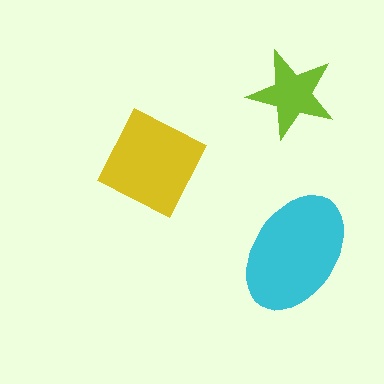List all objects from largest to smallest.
The cyan ellipse, the yellow diamond, the lime star.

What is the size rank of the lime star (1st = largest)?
3rd.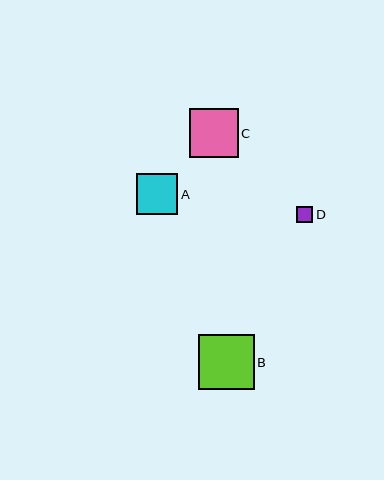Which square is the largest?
Square B is the largest with a size of approximately 56 pixels.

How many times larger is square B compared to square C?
Square B is approximately 1.1 times the size of square C.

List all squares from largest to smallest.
From largest to smallest: B, C, A, D.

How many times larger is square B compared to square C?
Square B is approximately 1.1 times the size of square C.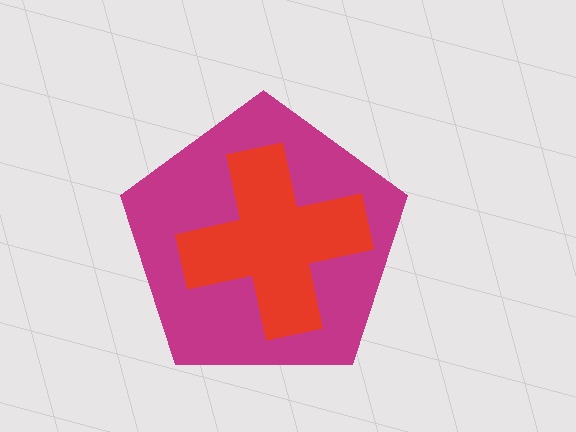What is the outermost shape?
The magenta pentagon.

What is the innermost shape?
The red cross.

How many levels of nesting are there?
2.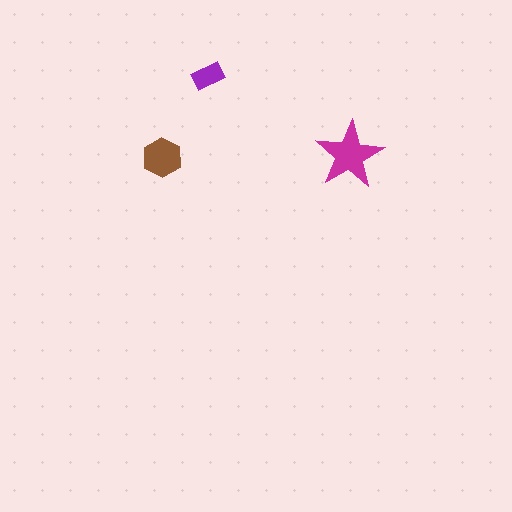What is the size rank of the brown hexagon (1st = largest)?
2nd.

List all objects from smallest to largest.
The purple rectangle, the brown hexagon, the magenta star.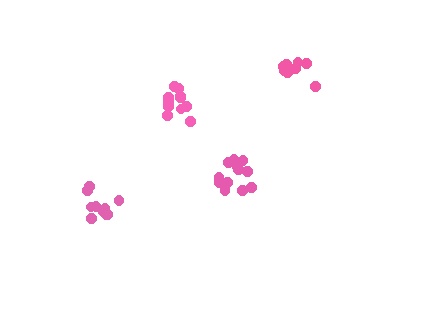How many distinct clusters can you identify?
There are 4 distinct clusters.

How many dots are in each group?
Group 1: 8 dots, Group 2: 11 dots, Group 3: 10 dots, Group 4: 12 dots (41 total).